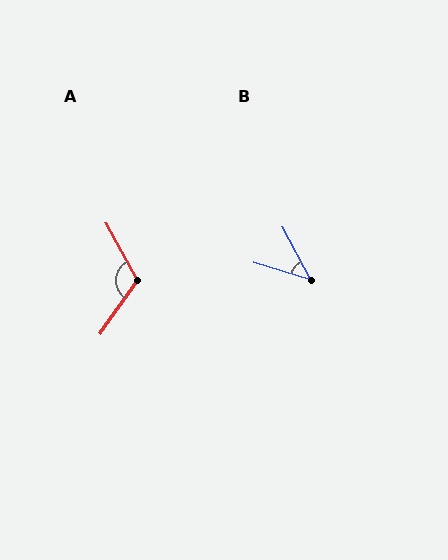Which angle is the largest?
A, at approximately 117 degrees.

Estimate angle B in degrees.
Approximately 45 degrees.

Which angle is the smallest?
B, at approximately 45 degrees.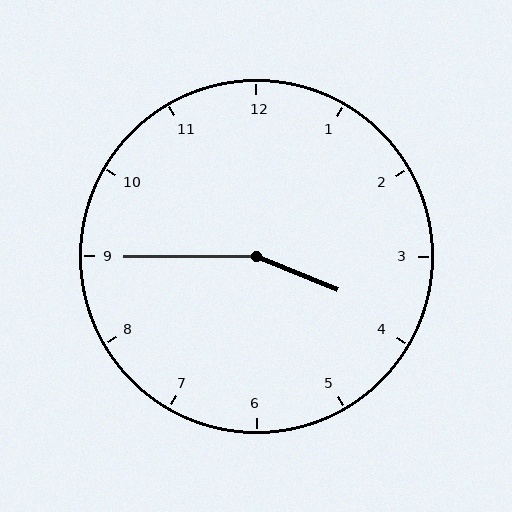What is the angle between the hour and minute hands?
Approximately 158 degrees.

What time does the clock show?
3:45.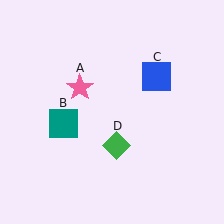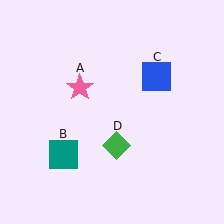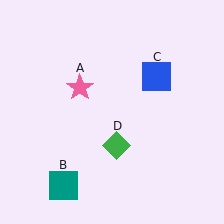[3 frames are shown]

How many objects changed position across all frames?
1 object changed position: teal square (object B).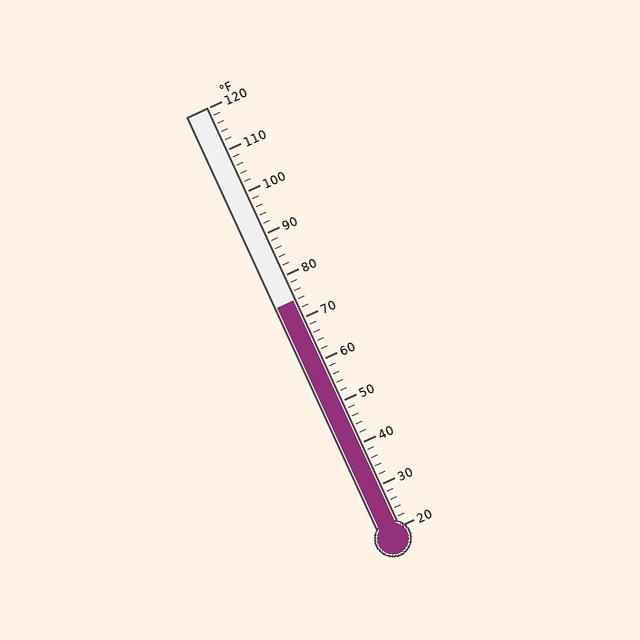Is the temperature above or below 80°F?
The temperature is below 80°F.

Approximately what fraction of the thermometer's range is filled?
The thermometer is filled to approximately 55% of its range.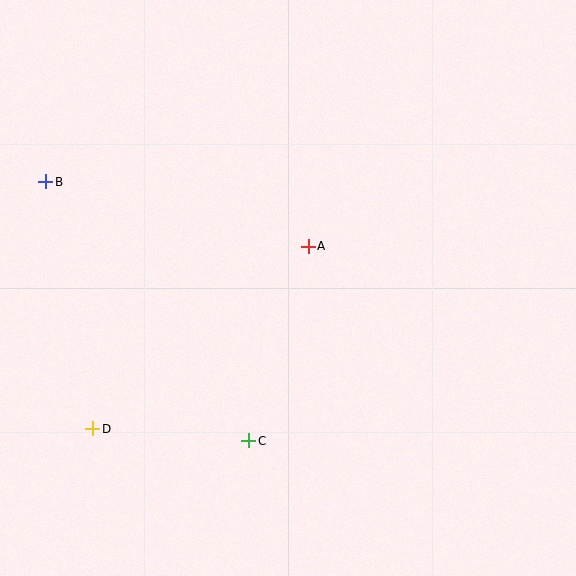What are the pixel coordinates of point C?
Point C is at (249, 441).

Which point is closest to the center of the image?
Point A at (308, 246) is closest to the center.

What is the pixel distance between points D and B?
The distance between D and B is 251 pixels.